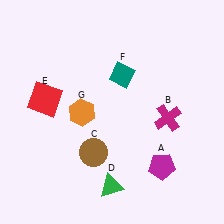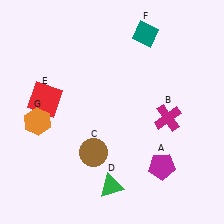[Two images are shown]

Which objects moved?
The objects that moved are: the teal diamond (F), the orange hexagon (G).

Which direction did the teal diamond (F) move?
The teal diamond (F) moved up.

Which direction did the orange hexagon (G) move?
The orange hexagon (G) moved left.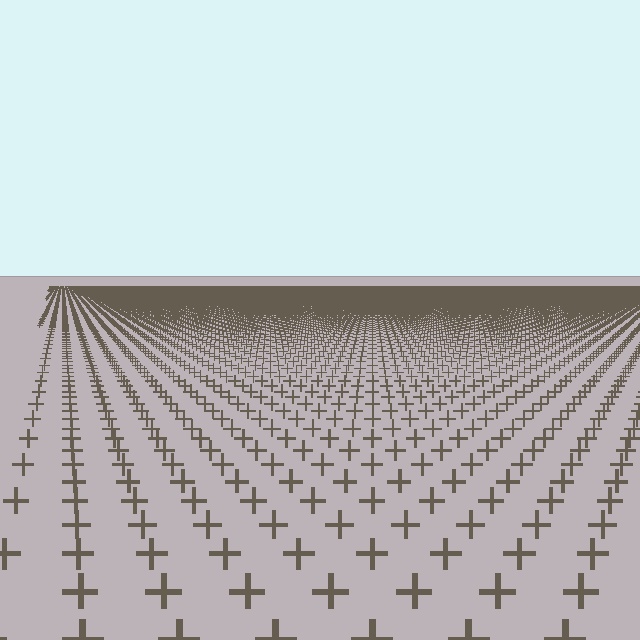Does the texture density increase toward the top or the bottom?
Density increases toward the top.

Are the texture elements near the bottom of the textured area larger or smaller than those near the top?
Larger. Near the bottom, elements are closer to the viewer and appear at a bigger on-screen size.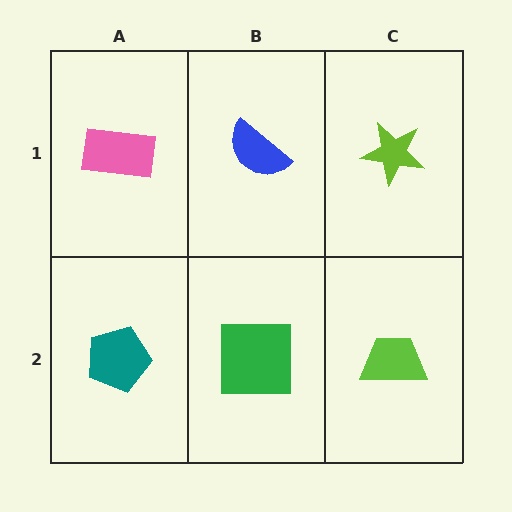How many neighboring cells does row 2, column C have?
2.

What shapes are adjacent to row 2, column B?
A blue semicircle (row 1, column B), a teal pentagon (row 2, column A), a lime trapezoid (row 2, column C).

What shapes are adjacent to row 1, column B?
A green square (row 2, column B), a pink rectangle (row 1, column A), a lime star (row 1, column C).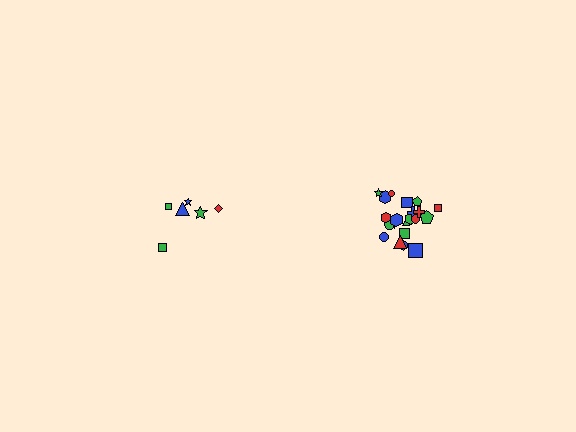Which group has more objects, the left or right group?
The right group.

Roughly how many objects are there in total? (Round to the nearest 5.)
Roughly 30 objects in total.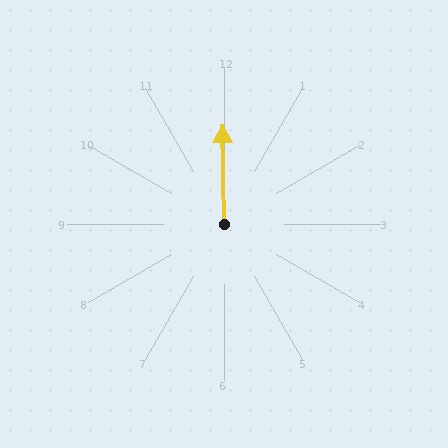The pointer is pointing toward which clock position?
Roughly 12 o'clock.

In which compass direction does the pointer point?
North.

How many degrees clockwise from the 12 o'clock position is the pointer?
Approximately 359 degrees.